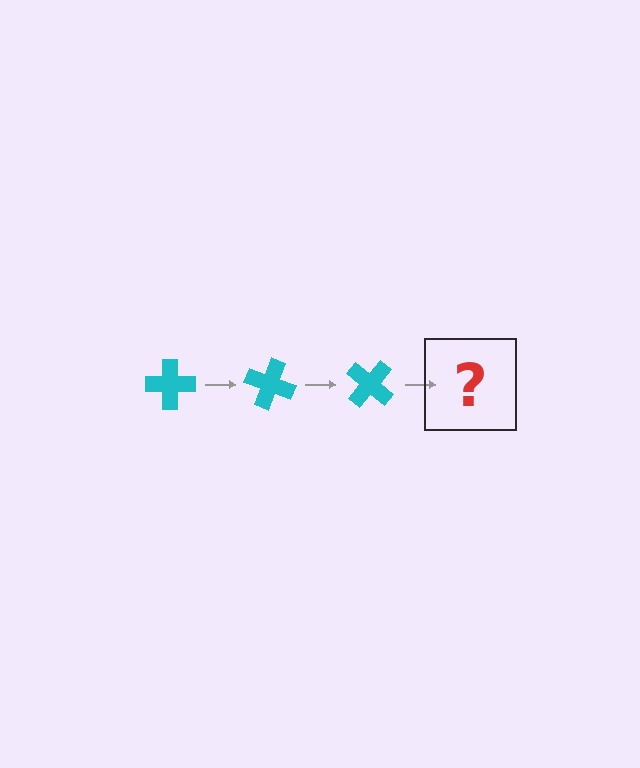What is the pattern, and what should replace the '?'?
The pattern is that the cross rotates 20 degrees each step. The '?' should be a cyan cross rotated 60 degrees.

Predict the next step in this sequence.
The next step is a cyan cross rotated 60 degrees.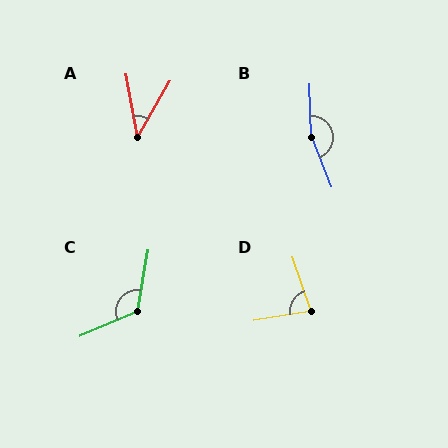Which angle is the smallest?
A, at approximately 40 degrees.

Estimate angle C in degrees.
Approximately 123 degrees.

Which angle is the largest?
B, at approximately 160 degrees.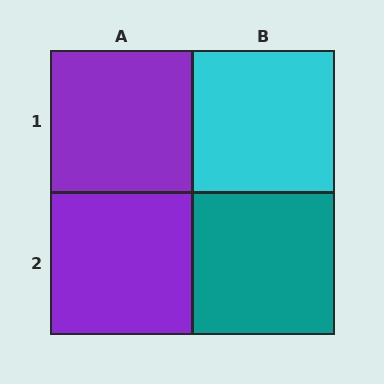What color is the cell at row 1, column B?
Cyan.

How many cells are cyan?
1 cell is cyan.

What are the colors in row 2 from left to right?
Purple, teal.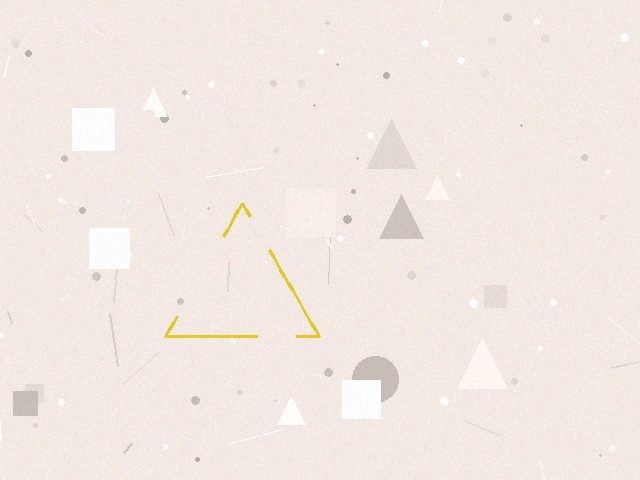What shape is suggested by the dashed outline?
The dashed outline suggests a triangle.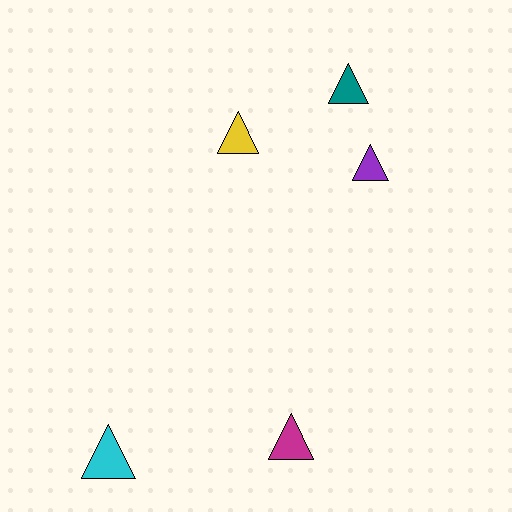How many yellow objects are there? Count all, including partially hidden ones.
There is 1 yellow object.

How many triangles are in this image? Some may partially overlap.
There are 5 triangles.